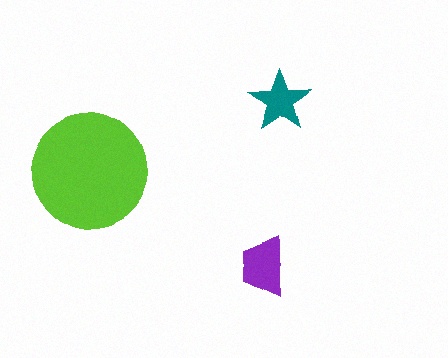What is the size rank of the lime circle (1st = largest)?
1st.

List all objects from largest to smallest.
The lime circle, the purple trapezoid, the teal star.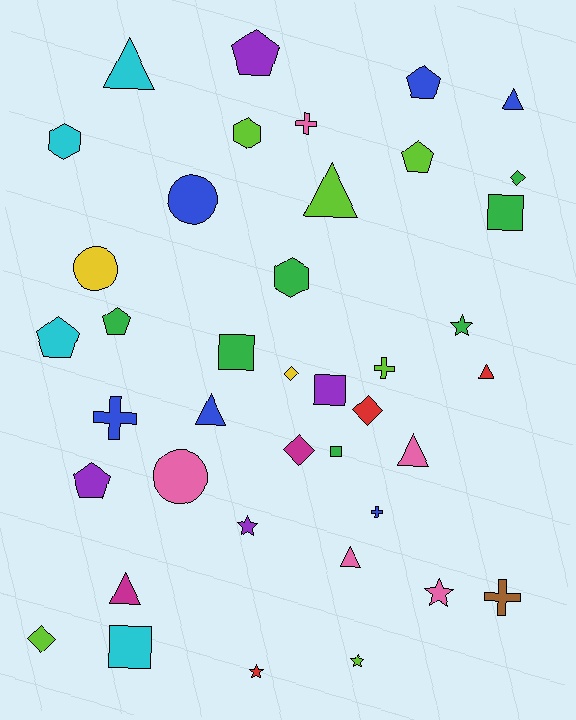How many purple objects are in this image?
There are 4 purple objects.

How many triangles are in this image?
There are 8 triangles.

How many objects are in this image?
There are 40 objects.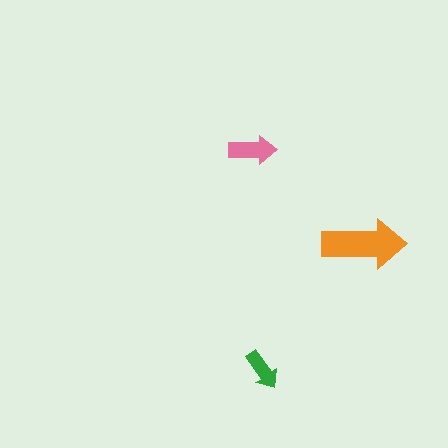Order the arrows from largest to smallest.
the orange one, the pink one, the green one.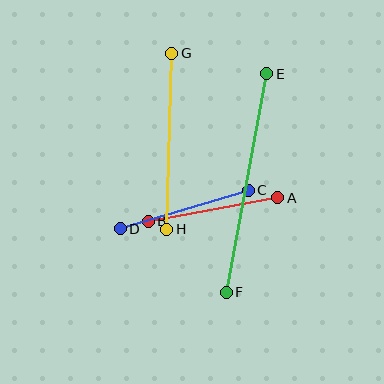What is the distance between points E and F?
The distance is approximately 222 pixels.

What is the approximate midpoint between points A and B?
The midpoint is at approximately (213, 210) pixels.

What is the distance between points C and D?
The distance is approximately 133 pixels.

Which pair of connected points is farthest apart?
Points E and F are farthest apart.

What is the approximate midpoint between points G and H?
The midpoint is at approximately (169, 141) pixels.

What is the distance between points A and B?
The distance is approximately 132 pixels.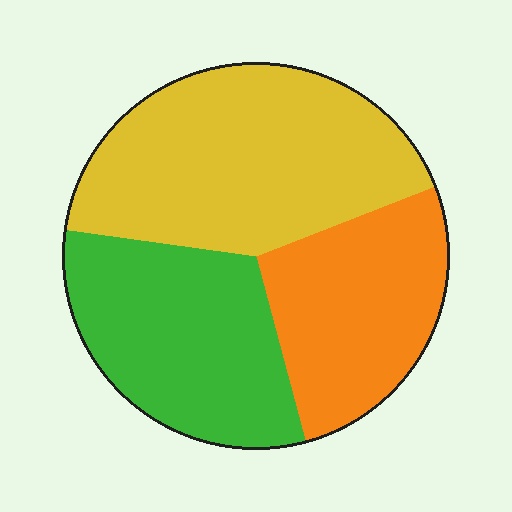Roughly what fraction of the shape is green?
Green covers 31% of the shape.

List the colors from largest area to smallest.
From largest to smallest: yellow, green, orange.